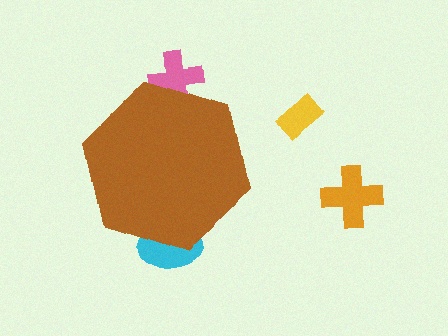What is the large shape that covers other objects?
A brown hexagon.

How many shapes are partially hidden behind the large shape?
2 shapes are partially hidden.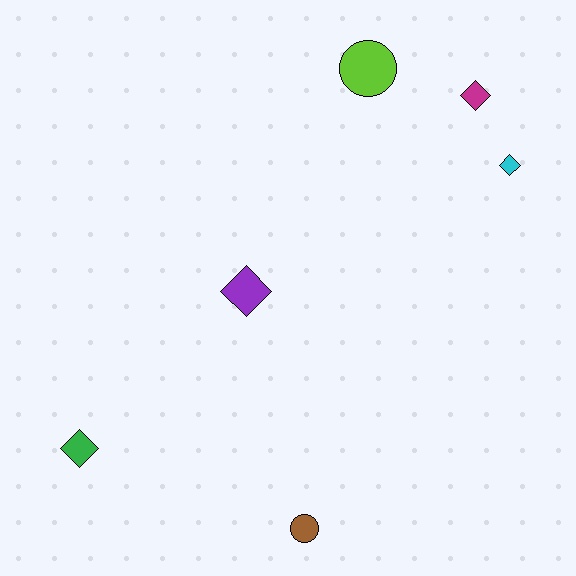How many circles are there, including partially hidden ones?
There are 2 circles.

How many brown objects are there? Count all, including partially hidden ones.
There is 1 brown object.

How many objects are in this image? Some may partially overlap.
There are 6 objects.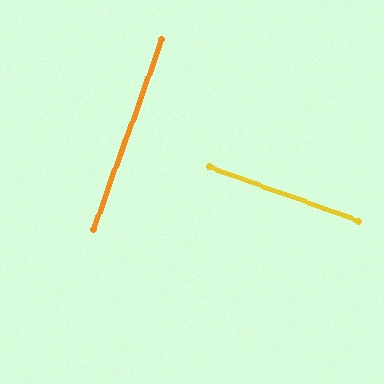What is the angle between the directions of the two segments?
Approximately 90 degrees.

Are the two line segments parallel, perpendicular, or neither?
Perpendicular — they meet at approximately 90°.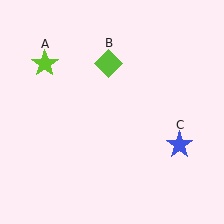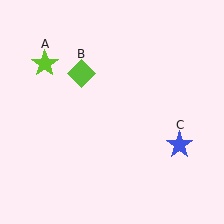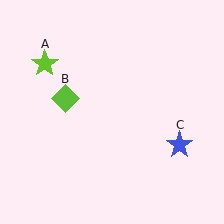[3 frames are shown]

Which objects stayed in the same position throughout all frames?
Lime star (object A) and blue star (object C) remained stationary.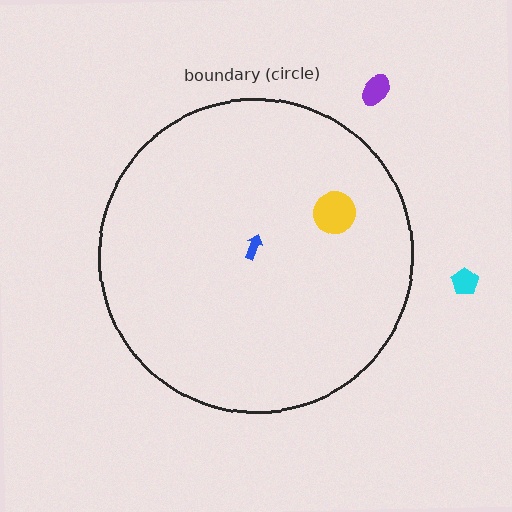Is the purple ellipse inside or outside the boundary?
Outside.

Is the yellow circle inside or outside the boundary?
Inside.